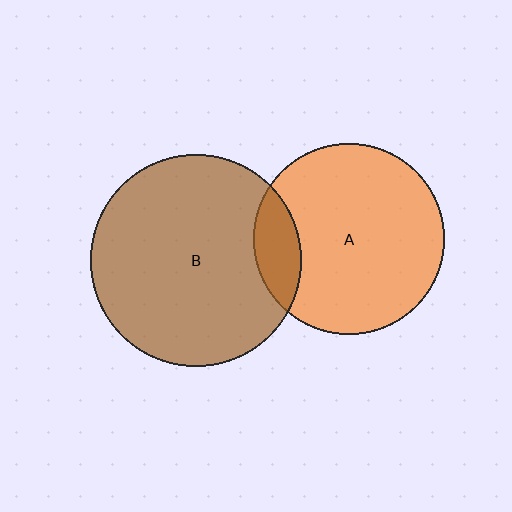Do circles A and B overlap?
Yes.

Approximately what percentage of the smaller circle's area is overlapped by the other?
Approximately 15%.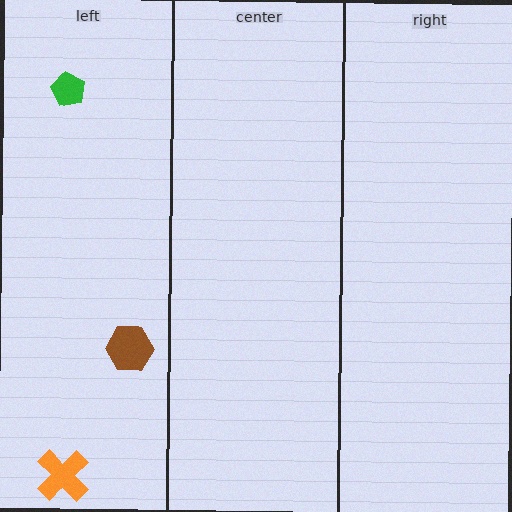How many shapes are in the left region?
3.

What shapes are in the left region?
The green pentagon, the brown hexagon, the orange cross.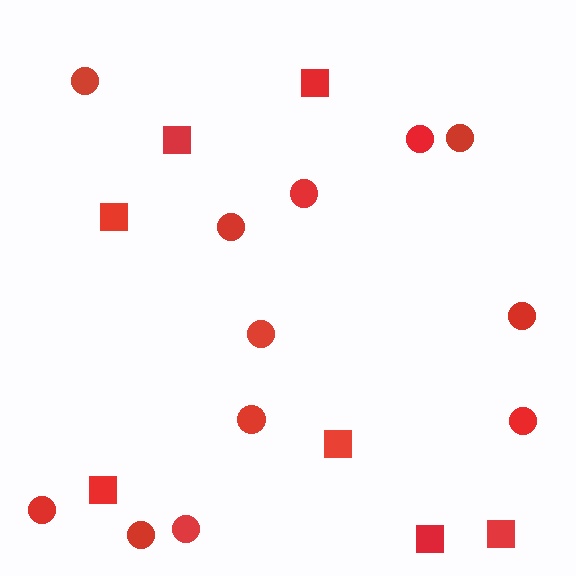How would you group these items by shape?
There are 2 groups: one group of squares (7) and one group of circles (12).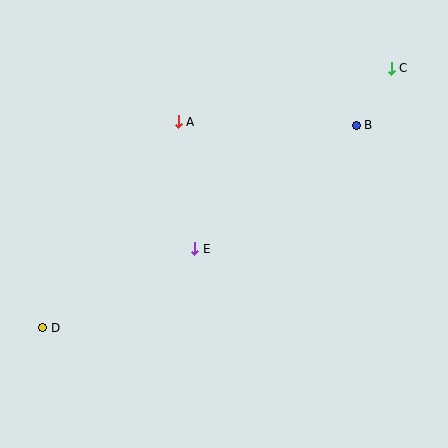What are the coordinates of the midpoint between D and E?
The midpoint between D and E is at (119, 288).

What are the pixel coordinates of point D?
Point D is at (43, 328).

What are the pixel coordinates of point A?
Point A is at (178, 122).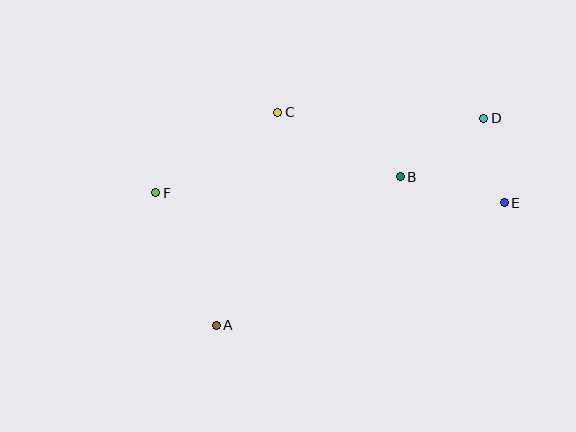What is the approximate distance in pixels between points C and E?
The distance between C and E is approximately 244 pixels.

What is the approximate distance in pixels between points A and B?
The distance between A and B is approximately 237 pixels.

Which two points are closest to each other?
Points D and E are closest to each other.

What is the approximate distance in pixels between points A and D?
The distance between A and D is approximately 338 pixels.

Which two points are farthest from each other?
Points E and F are farthest from each other.